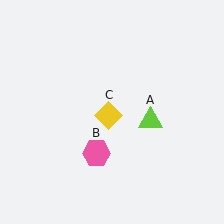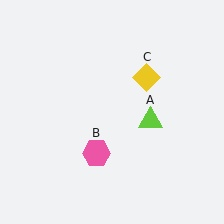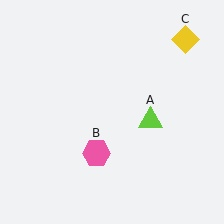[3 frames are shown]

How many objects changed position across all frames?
1 object changed position: yellow diamond (object C).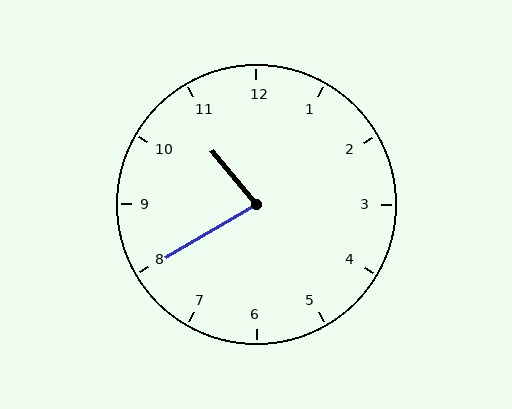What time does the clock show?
10:40.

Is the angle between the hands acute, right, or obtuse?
It is acute.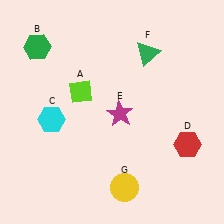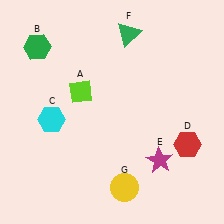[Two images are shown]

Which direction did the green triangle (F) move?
The green triangle (F) moved up.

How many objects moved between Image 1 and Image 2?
2 objects moved between the two images.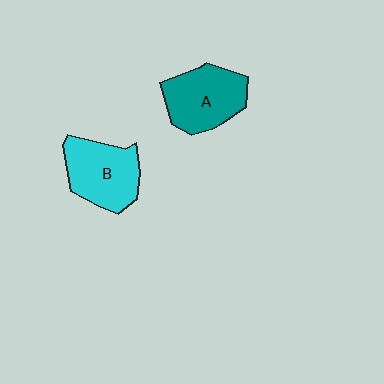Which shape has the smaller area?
Shape B (cyan).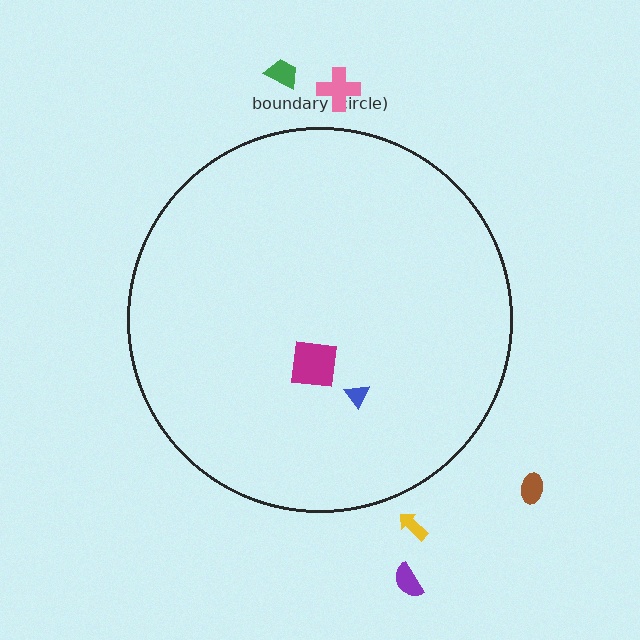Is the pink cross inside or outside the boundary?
Outside.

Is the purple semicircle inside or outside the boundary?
Outside.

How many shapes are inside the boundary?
2 inside, 5 outside.